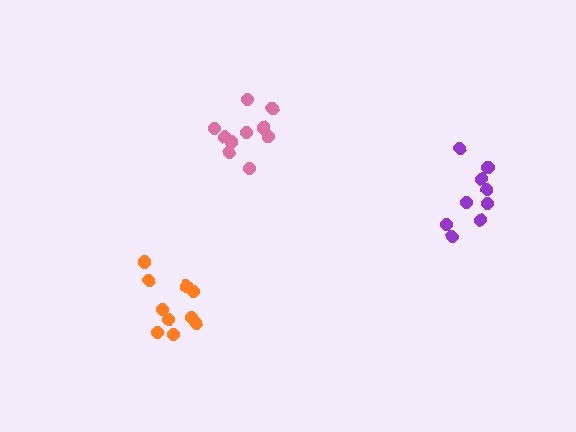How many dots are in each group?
Group 1: 9 dots, Group 2: 10 dots, Group 3: 10 dots (29 total).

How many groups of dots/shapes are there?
There are 3 groups.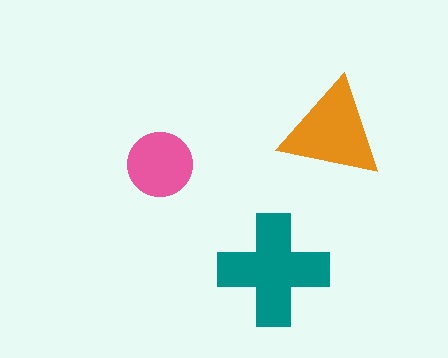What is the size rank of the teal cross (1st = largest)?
1st.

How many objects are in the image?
There are 3 objects in the image.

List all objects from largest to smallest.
The teal cross, the orange triangle, the pink circle.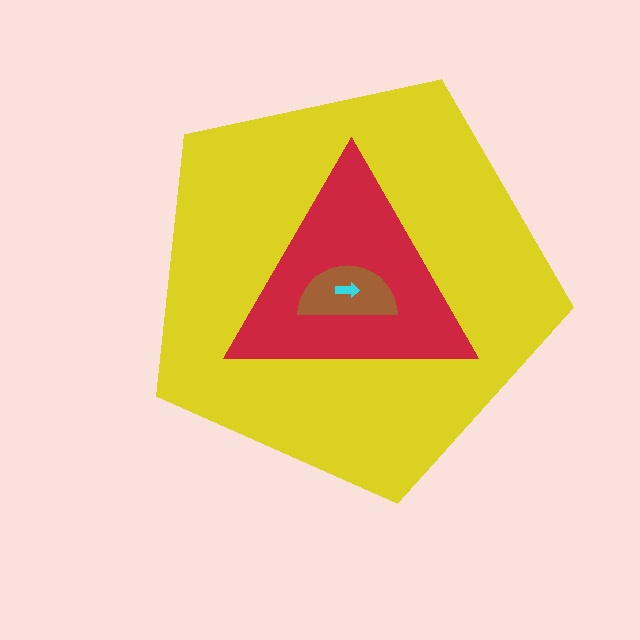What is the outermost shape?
The yellow pentagon.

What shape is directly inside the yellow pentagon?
The red triangle.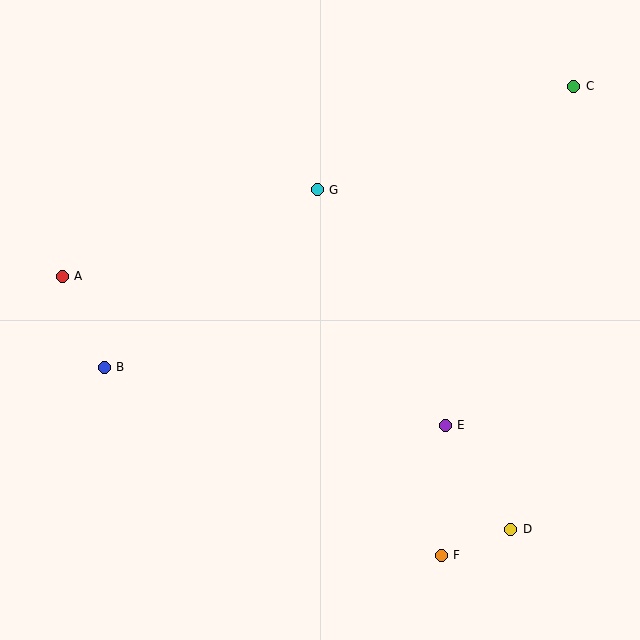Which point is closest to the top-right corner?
Point C is closest to the top-right corner.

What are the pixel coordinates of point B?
Point B is at (104, 367).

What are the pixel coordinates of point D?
Point D is at (511, 529).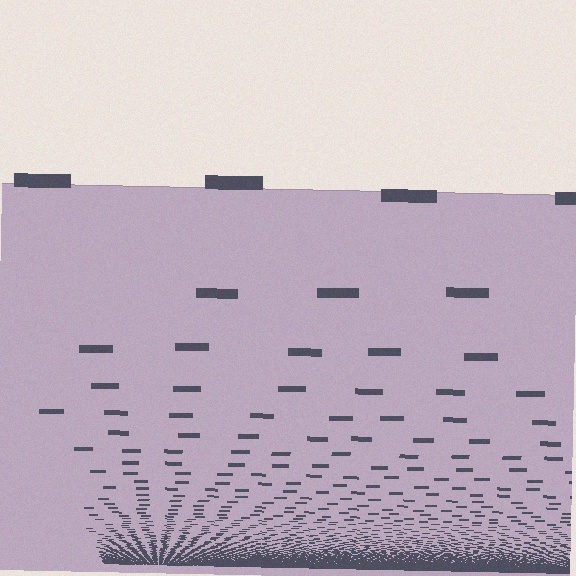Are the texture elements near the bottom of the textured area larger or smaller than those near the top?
Smaller. The gradient is inverted — elements near the bottom are smaller and denser.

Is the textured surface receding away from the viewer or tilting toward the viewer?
The surface appears to tilt toward the viewer. Texture elements get larger and sparser toward the top.